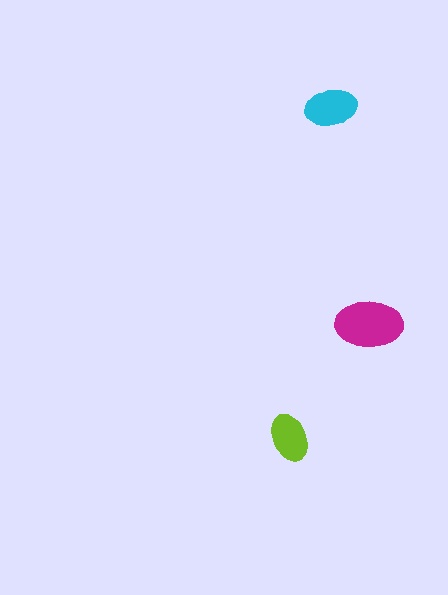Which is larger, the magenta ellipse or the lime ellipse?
The magenta one.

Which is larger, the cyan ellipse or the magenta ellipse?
The magenta one.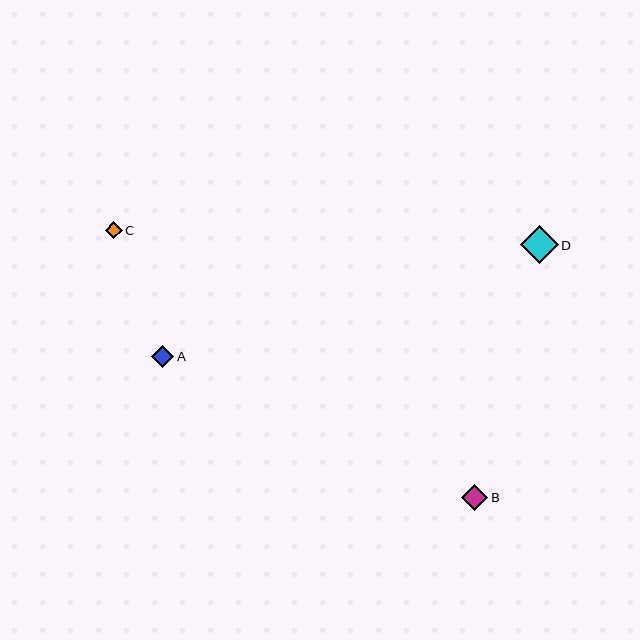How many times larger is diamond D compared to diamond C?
Diamond D is approximately 2.2 times the size of diamond C.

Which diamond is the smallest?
Diamond C is the smallest with a size of approximately 17 pixels.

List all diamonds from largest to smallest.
From largest to smallest: D, B, A, C.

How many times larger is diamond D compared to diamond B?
Diamond D is approximately 1.4 times the size of diamond B.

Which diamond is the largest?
Diamond D is the largest with a size of approximately 37 pixels.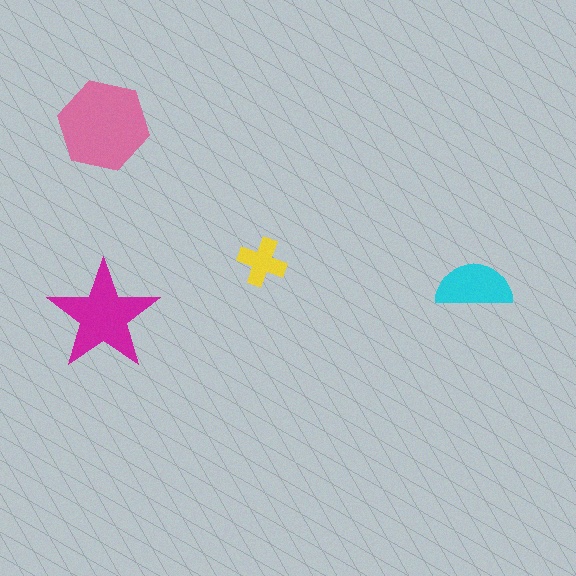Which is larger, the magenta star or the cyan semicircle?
The magenta star.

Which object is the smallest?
The yellow cross.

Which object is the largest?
The pink hexagon.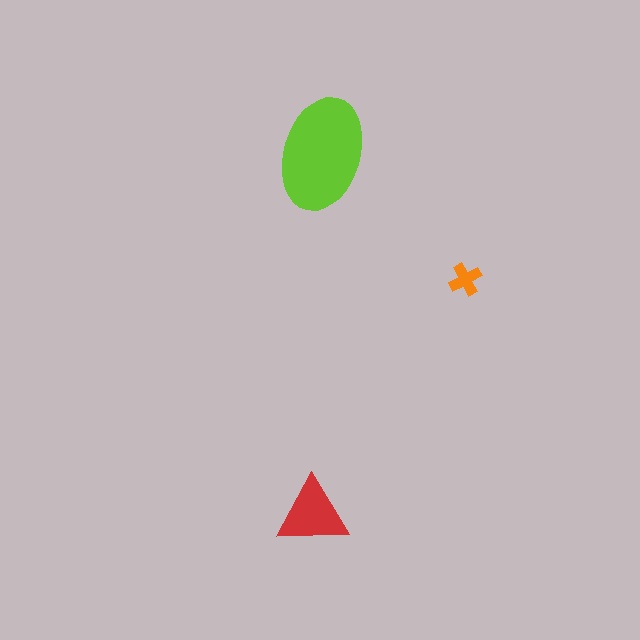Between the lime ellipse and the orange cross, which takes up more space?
The lime ellipse.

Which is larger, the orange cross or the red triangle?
The red triangle.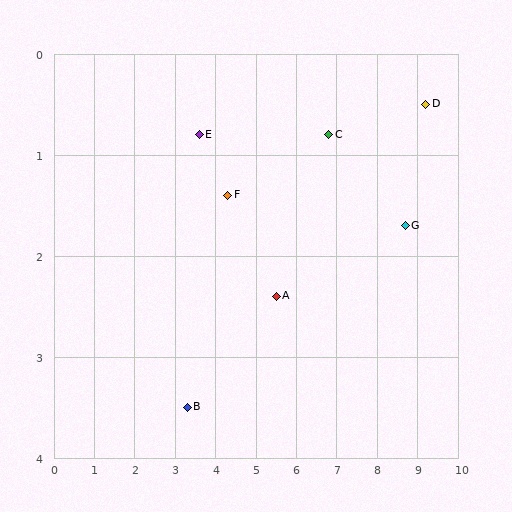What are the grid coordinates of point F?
Point F is at approximately (4.3, 1.4).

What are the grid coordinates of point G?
Point G is at approximately (8.7, 1.7).